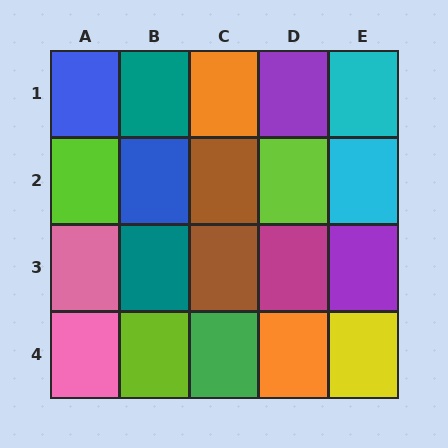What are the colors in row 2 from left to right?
Lime, blue, brown, lime, cyan.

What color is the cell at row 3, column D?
Magenta.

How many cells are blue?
2 cells are blue.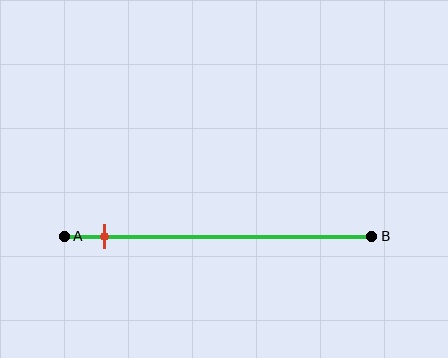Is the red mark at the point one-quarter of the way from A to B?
No, the mark is at about 15% from A, not at the 25% one-quarter point.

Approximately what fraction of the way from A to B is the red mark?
The red mark is approximately 15% of the way from A to B.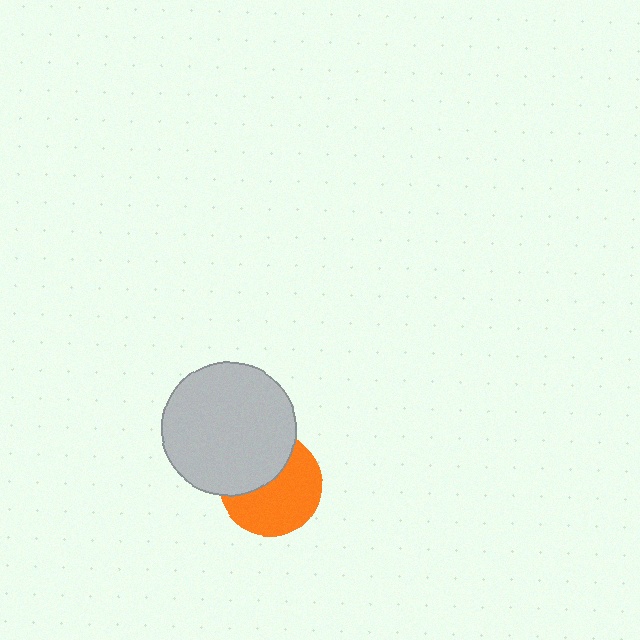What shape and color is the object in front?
The object in front is a light gray circle.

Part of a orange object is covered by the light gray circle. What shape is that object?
It is a circle.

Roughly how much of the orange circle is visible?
About half of it is visible (roughly 60%).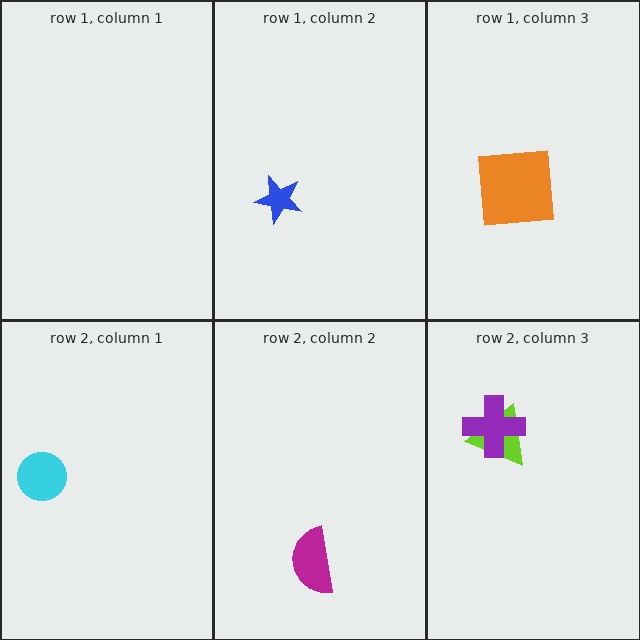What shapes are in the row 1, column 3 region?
The orange square.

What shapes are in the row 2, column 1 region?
The cyan circle.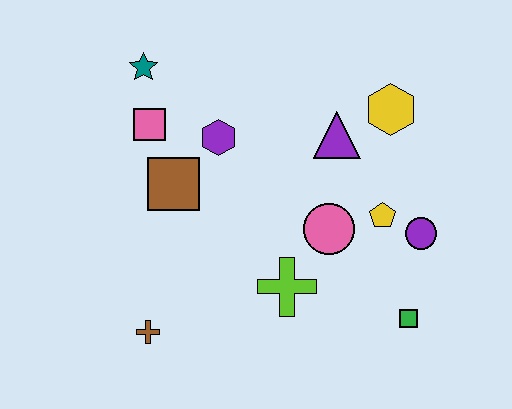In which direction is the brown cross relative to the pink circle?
The brown cross is to the left of the pink circle.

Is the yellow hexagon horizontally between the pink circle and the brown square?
No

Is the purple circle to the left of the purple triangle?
No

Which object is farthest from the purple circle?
The teal star is farthest from the purple circle.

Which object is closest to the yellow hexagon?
The purple triangle is closest to the yellow hexagon.